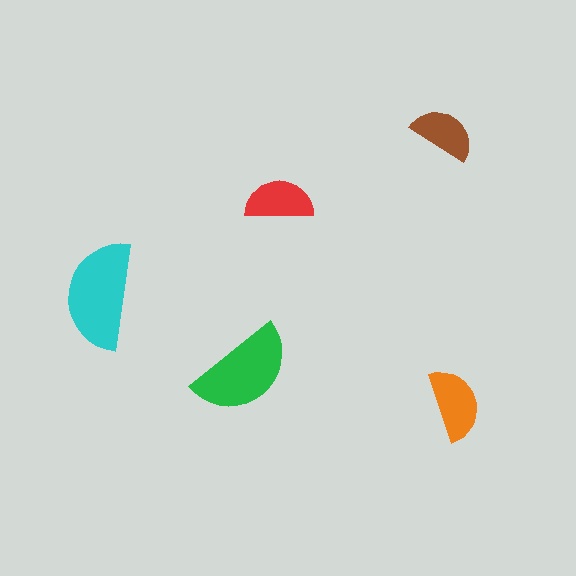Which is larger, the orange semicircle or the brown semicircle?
The orange one.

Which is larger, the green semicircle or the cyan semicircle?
The cyan one.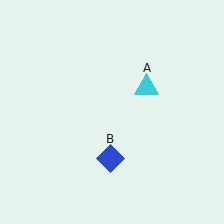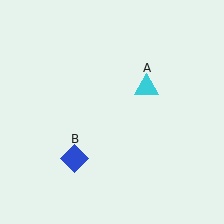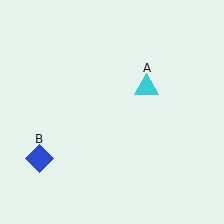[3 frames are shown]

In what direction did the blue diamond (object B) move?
The blue diamond (object B) moved left.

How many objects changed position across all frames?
1 object changed position: blue diamond (object B).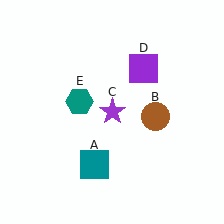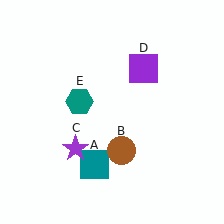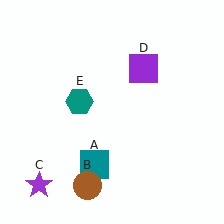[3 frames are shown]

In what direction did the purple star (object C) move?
The purple star (object C) moved down and to the left.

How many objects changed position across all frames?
2 objects changed position: brown circle (object B), purple star (object C).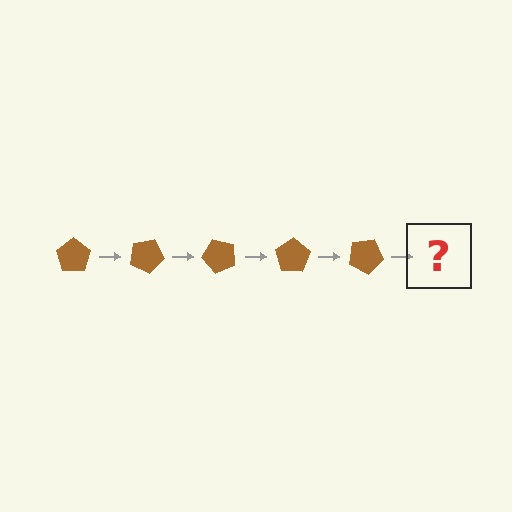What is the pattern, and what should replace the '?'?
The pattern is that the pentagon rotates 25 degrees each step. The '?' should be a brown pentagon rotated 125 degrees.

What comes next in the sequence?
The next element should be a brown pentagon rotated 125 degrees.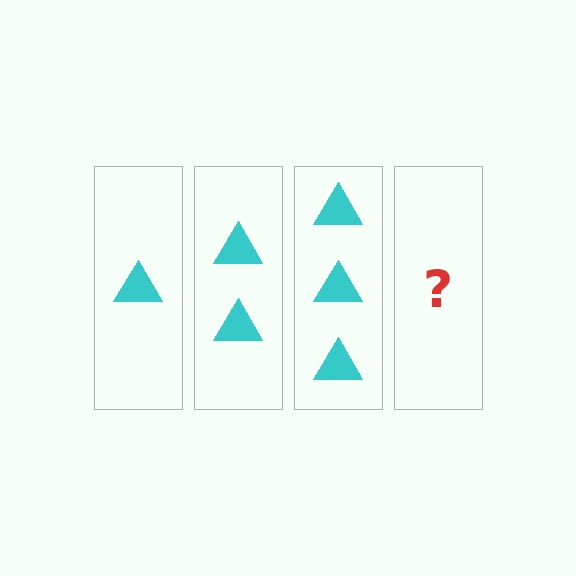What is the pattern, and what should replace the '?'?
The pattern is that each step adds one more triangle. The '?' should be 4 triangles.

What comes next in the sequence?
The next element should be 4 triangles.